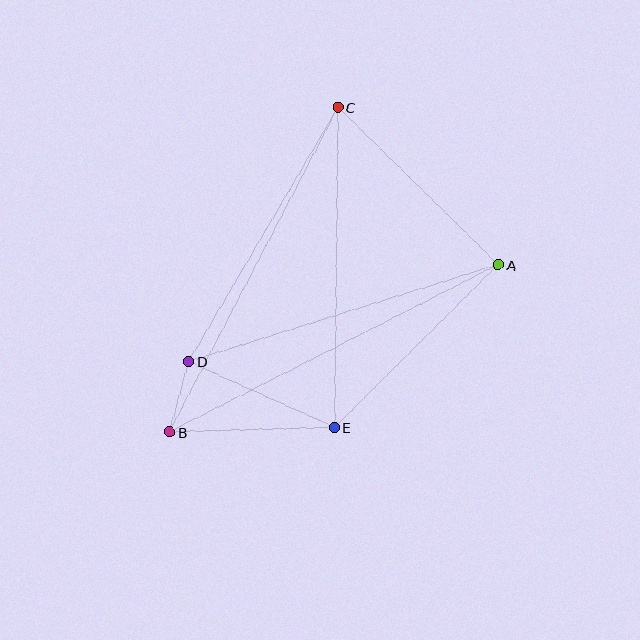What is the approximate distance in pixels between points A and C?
The distance between A and C is approximately 225 pixels.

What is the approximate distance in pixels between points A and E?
The distance between A and E is approximately 231 pixels.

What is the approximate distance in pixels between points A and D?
The distance between A and D is approximately 325 pixels.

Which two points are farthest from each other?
Points A and B are farthest from each other.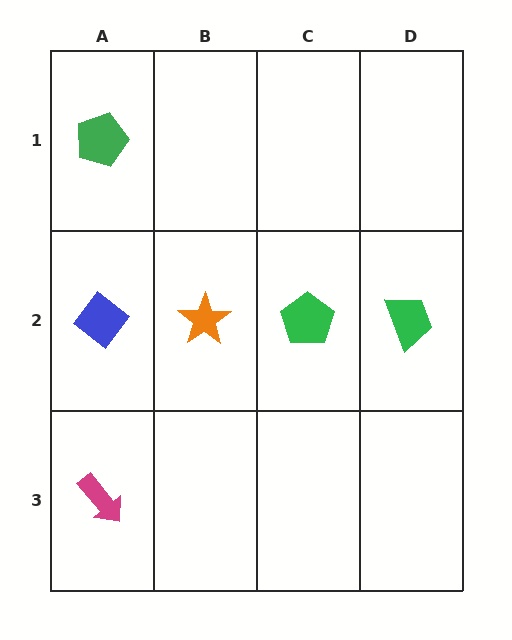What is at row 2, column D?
A green trapezoid.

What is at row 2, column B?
An orange star.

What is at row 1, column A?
A green pentagon.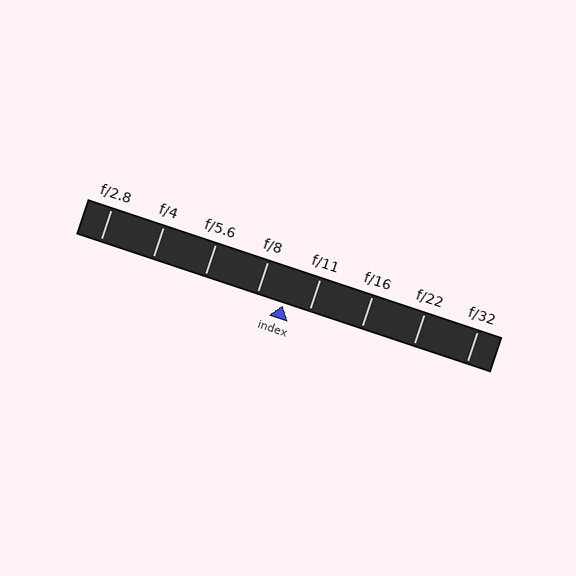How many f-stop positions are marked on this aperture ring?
There are 8 f-stop positions marked.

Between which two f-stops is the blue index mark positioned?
The index mark is between f/8 and f/11.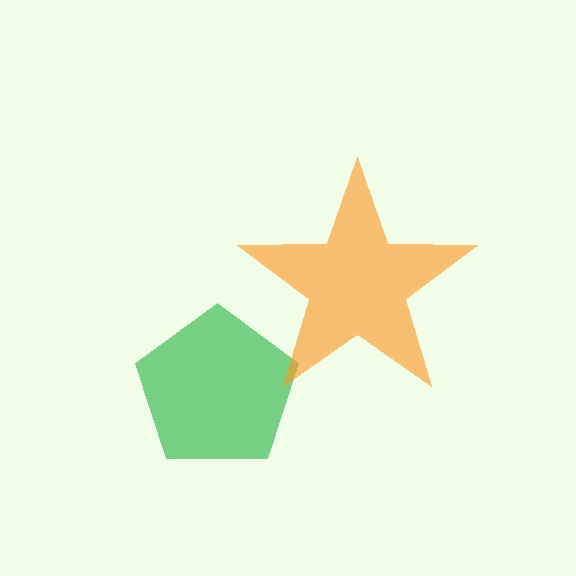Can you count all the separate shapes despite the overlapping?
Yes, there are 2 separate shapes.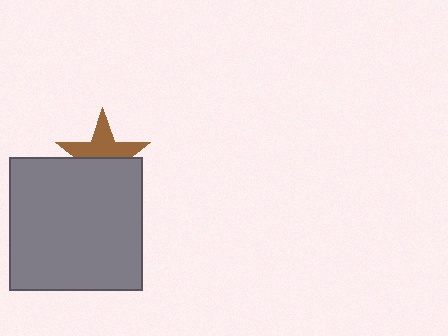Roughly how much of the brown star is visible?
About half of it is visible (roughly 53%).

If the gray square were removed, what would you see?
You would see the complete brown star.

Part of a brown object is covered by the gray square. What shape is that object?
It is a star.